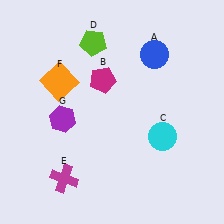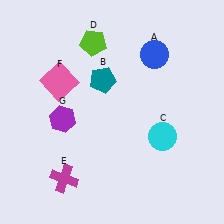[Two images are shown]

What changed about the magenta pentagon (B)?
In Image 1, B is magenta. In Image 2, it changed to teal.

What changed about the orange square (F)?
In Image 1, F is orange. In Image 2, it changed to pink.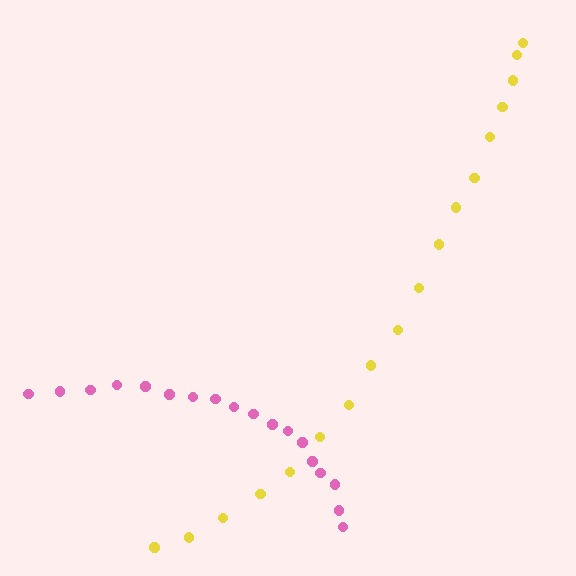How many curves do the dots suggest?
There are 2 distinct paths.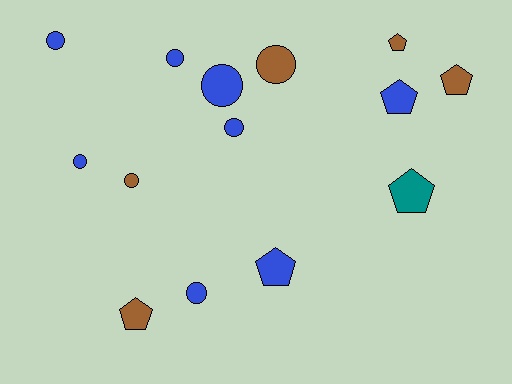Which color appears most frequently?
Blue, with 8 objects.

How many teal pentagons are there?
There is 1 teal pentagon.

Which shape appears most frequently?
Circle, with 8 objects.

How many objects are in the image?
There are 14 objects.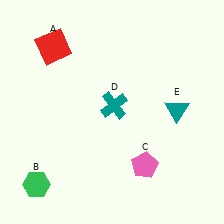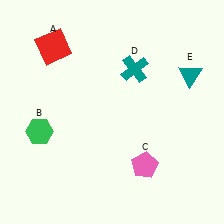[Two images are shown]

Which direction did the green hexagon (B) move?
The green hexagon (B) moved up.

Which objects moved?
The objects that moved are: the green hexagon (B), the teal cross (D), the teal triangle (E).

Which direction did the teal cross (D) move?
The teal cross (D) moved up.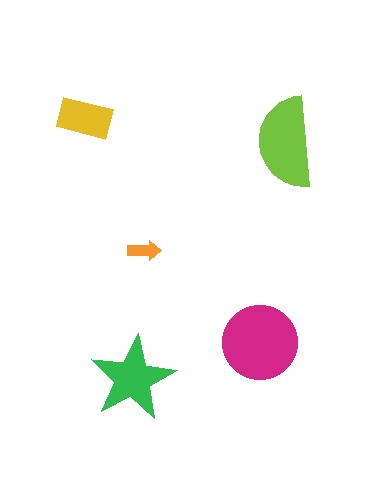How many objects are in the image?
There are 5 objects in the image.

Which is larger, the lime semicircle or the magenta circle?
The magenta circle.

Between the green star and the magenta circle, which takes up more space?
The magenta circle.